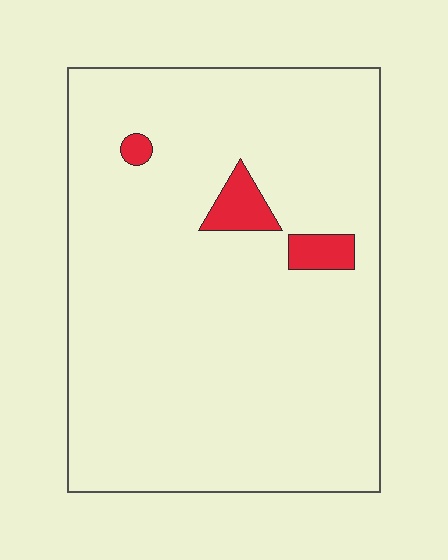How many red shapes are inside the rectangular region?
3.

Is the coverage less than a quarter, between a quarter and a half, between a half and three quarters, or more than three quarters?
Less than a quarter.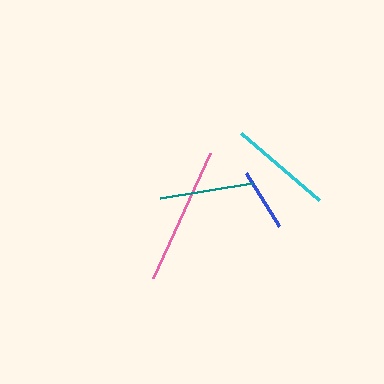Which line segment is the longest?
The pink line is the longest at approximately 137 pixels.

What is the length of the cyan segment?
The cyan segment is approximately 103 pixels long.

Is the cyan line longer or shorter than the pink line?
The pink line is longer than the cyan line.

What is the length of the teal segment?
The teal segment is approximately 93 pixels long.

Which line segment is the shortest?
The blue line is the shortest at approximately 62 pixels.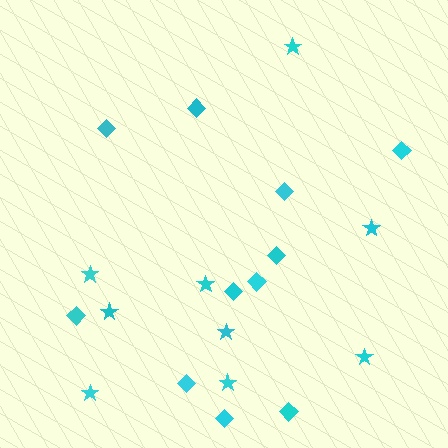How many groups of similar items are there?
There are 2 groups: one group of diamonds (11) and one group of stars (9).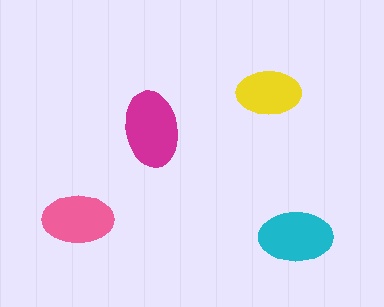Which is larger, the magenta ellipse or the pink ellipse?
The magenta one.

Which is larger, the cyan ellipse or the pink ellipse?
The cyan one.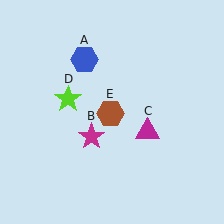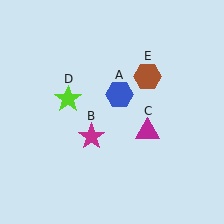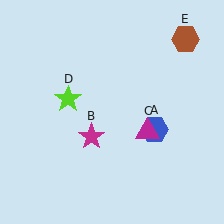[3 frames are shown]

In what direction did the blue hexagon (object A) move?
The blue hexagon (object A) moved down and to the right.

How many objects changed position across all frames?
2 objects changed position: blue hexagon (object A), brown hexagon (object E).